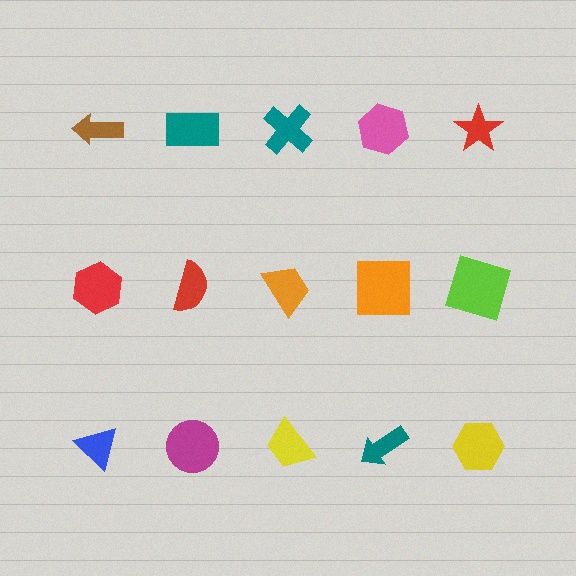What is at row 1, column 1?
A brown arrow.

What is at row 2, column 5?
A lime square.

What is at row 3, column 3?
A yellow trapezoid.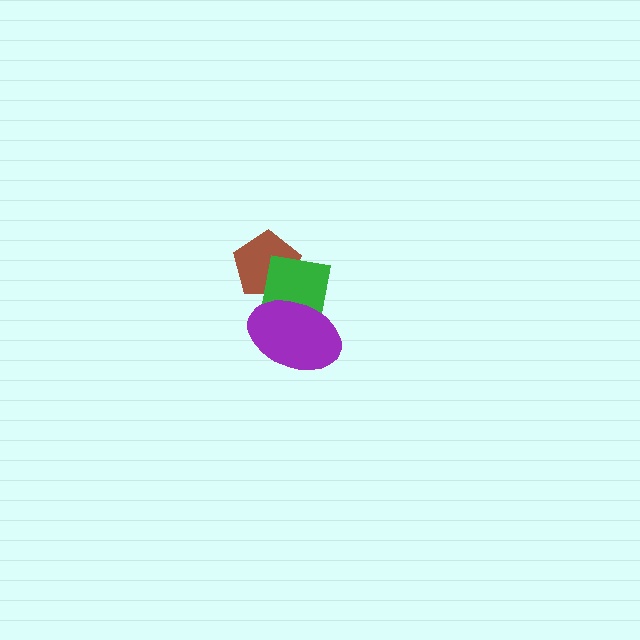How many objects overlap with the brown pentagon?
2 objects overlap with the brown pentagon.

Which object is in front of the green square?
The purple ellipse is in front of the green square.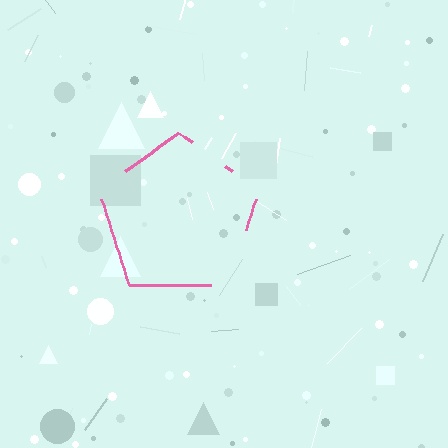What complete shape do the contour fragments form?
The contour fragments form a pentagon.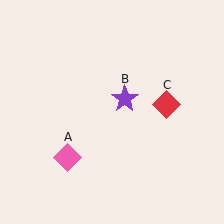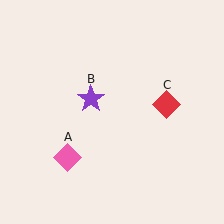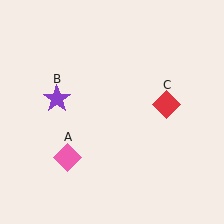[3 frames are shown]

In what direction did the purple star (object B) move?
The purple star (object B) moved left.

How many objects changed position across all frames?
1 object changed position: purple star (object B).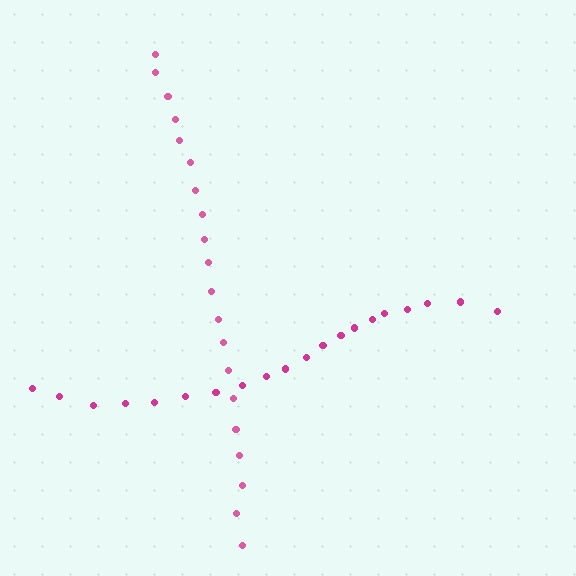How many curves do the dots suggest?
There are 2 distinct paths.